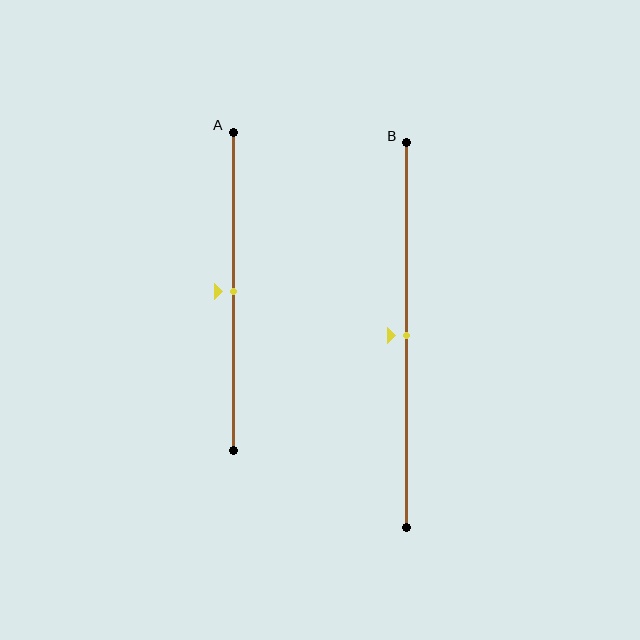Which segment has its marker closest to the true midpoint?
Segment A has its marker closest to the true midpoint.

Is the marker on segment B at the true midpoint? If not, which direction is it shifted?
Yes, the marker on segment B is at the true midpoint.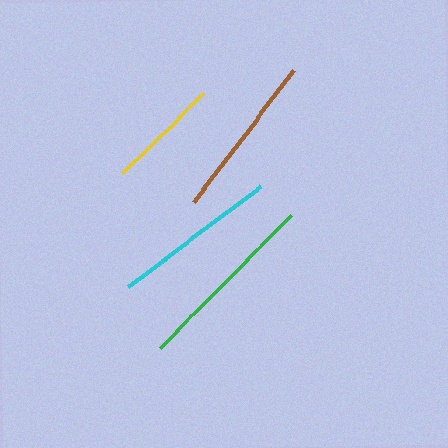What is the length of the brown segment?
The brown segment is approximately 166 pixels long.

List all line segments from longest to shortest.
From longest to shortest: green, cyan, brown, yellow.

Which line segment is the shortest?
The yellow line is the shortest at approximately 114 pixels.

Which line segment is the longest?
The green line is the longest at approximately 187 pixels.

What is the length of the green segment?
The green segment is approximately 187 pixels long.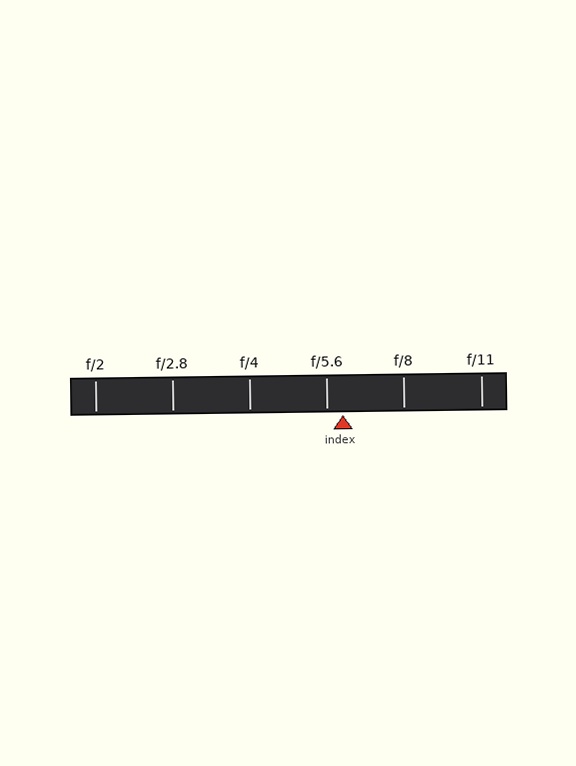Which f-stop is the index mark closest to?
The index mark is closest to f/5.6.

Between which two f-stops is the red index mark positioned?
The index mark is between f/5.6 and f/8.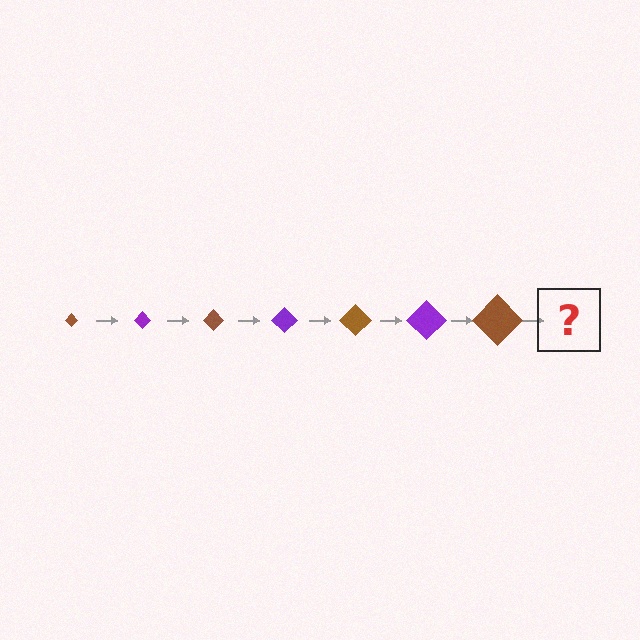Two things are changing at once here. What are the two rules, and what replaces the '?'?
The two rules are that the diamond grows larger each step and the color cycles through brown and purple. The '?' should be a purple diamond, larger than the previous one.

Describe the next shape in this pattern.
It should be a purple diamond, larger than the previous one.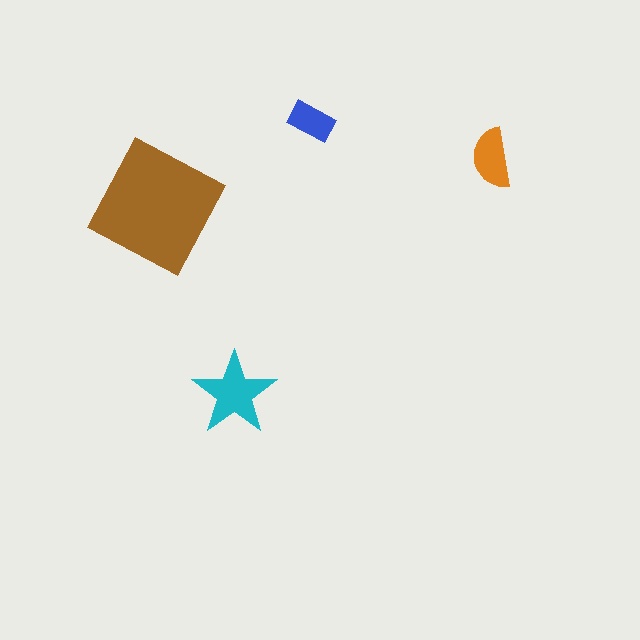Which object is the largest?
The brown square.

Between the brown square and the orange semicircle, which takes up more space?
The brown square.